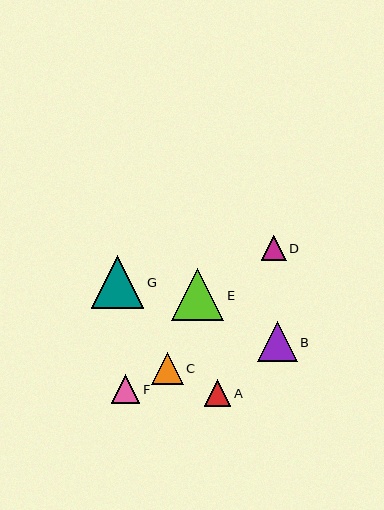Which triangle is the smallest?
Triangle D is the smallest with a size of approximately 25 pixels.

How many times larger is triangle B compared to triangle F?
Triangle B is approximately 1.4 times the size of triangle F.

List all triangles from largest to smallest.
From largest to smallest: G, E, B, C, F, A, D.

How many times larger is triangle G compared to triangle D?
Triangle G is approximately 2.1 times the size of triangle D.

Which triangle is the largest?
Triangle G is the largest with a size of approximately 53 pixels.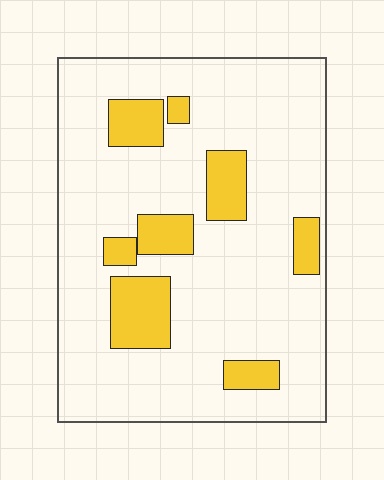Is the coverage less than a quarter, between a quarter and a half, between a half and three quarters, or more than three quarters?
Less than a quarter.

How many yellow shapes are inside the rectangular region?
8.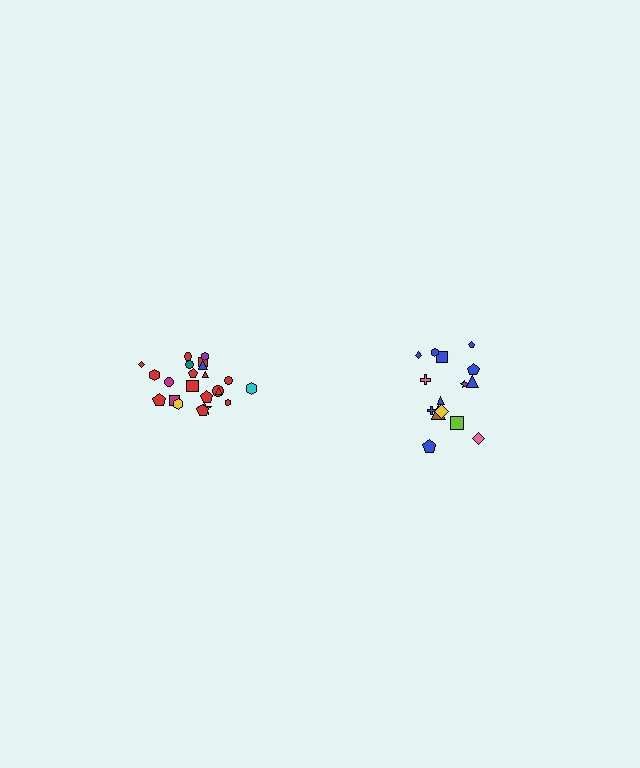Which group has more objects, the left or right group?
The left group.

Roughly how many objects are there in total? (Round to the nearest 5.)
Roughly 35 objects in total.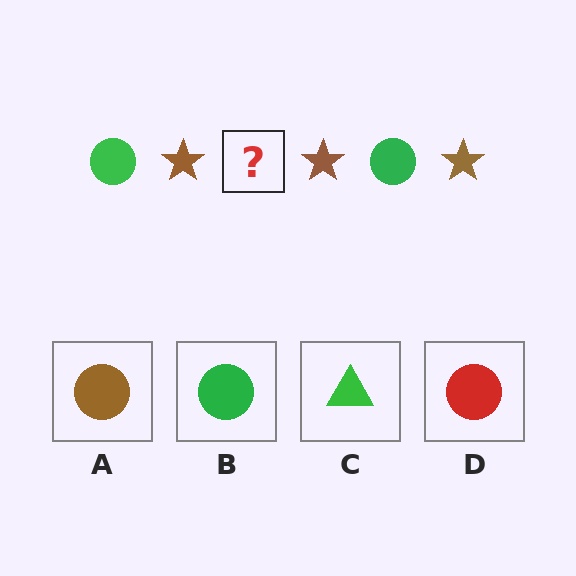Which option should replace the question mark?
Option B.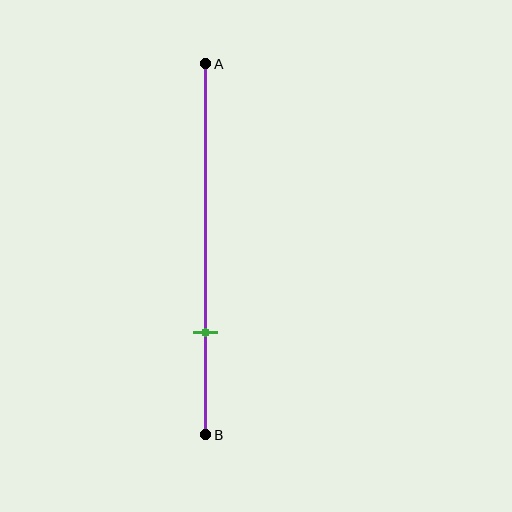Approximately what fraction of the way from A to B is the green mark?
The green mark is approximately 70% of the way from A to B.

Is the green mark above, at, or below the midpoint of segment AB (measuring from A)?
The green mark is below the midpoint of segment AB.